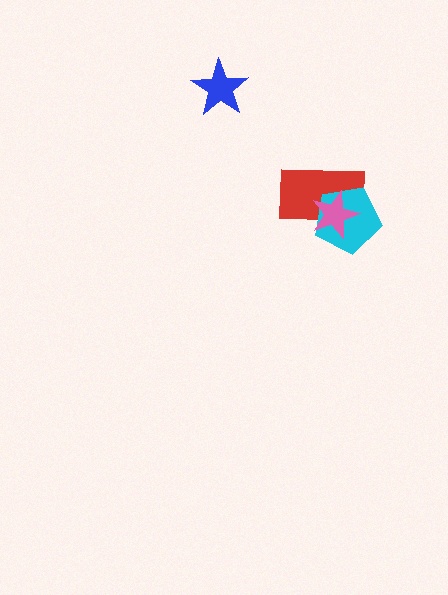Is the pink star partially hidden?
No, no other shape covers it.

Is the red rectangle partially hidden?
Yes, it is partially covered by another shape.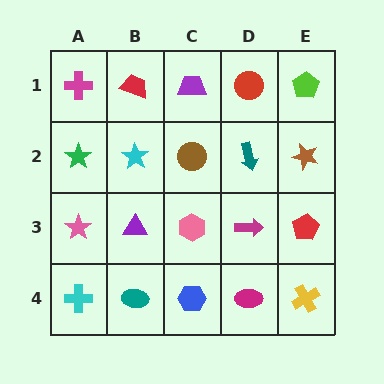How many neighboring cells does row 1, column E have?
2.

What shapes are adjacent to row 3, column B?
A cyan star (row 2, column B), a teal ellipse (row 4, column B), a pink star (row 3, column A), a pink hexagon (row 3, column C).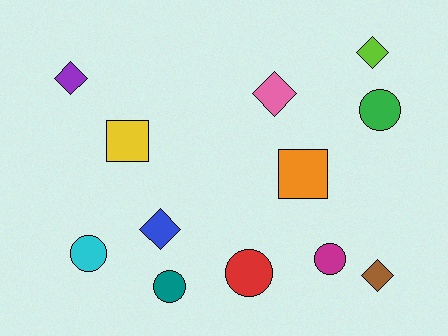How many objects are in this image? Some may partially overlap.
There are 12 objects.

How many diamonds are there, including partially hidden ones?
There are 5 diamonds.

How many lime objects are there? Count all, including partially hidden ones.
There is 1 lime object.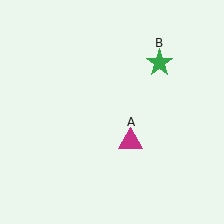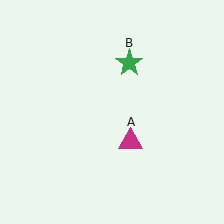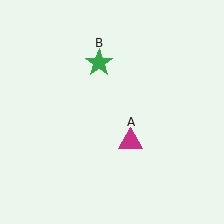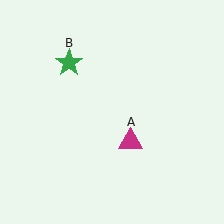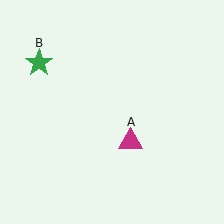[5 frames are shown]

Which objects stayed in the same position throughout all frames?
Magenta triangle (object A) remained stationary.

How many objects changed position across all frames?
1 object changed position: green star (object B).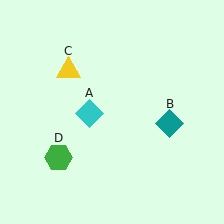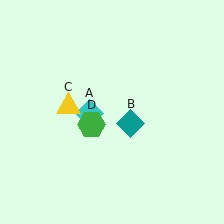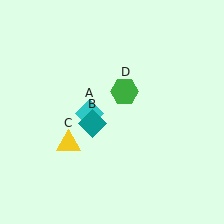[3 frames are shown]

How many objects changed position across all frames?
3 objects changed position: teal diamond (object B), yellow triangle (object C), green hexagon (object D).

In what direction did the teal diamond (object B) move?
The teal diamond (object B) moved left.